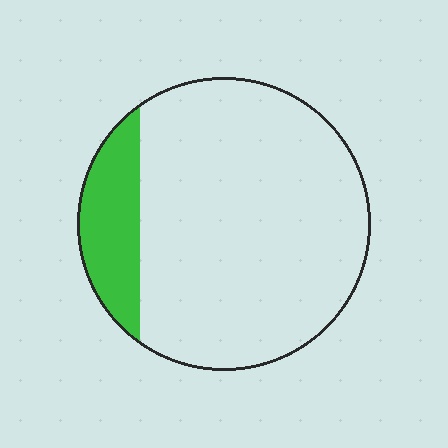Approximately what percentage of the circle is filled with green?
Approximately 15%.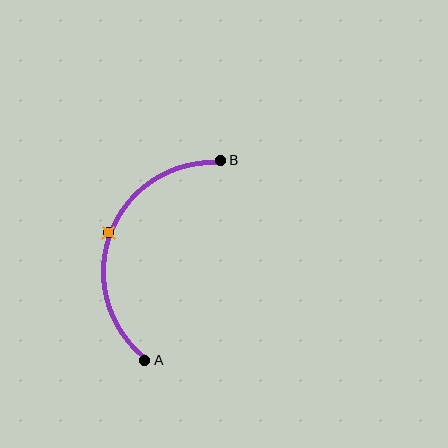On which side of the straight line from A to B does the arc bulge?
The arc bulges to the left of the straight line connecting A and B.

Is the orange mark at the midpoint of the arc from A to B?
Yes. The orange mark lies on the arc at equal arc-length from both A and B — it is the arc midpoint.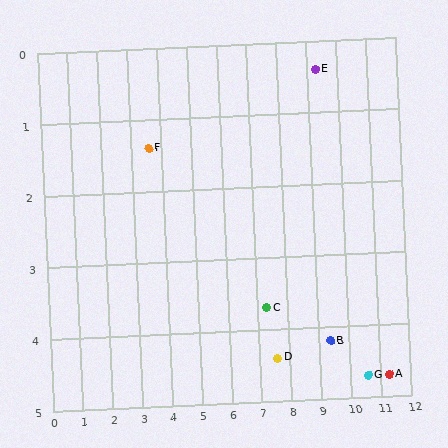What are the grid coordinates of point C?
Point C is at approximately (7.3, 3.7).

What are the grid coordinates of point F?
Point F is at approximately (3.6, 1.4).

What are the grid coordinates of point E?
Point E is at approximately (9.3, 0.4).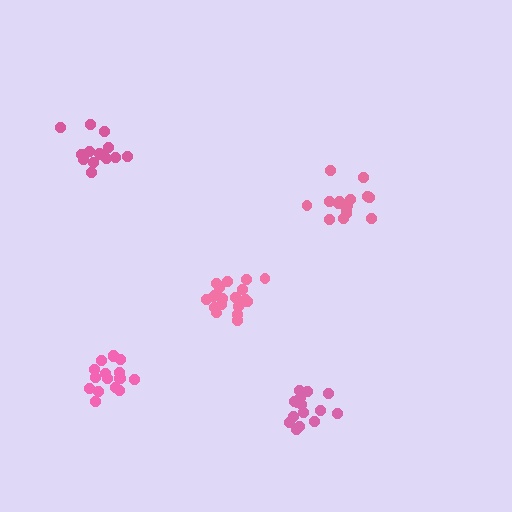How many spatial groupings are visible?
There are 5 spatial groupings.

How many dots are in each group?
Group 1: 15 dots, Group 2: 17 dots, Group 3: 14 dots, Group 4: 20 dots, Group 5: 15 dots (81 total).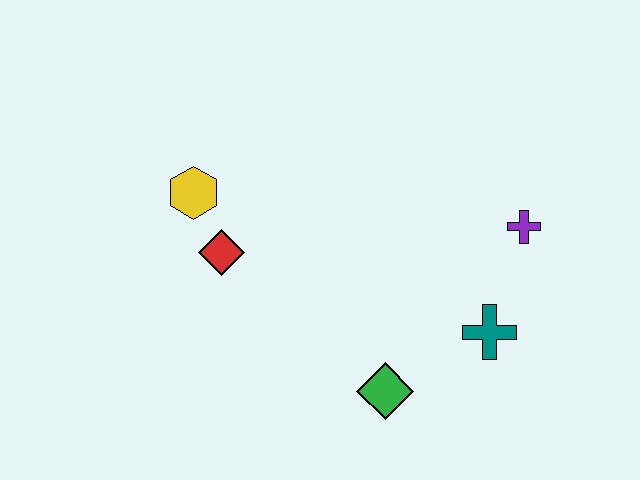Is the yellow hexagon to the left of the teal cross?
Yes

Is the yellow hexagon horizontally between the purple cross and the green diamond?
No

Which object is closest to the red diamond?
The yellow hexagon is closest to the red diamond.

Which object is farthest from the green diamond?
The yellow hexagon is farthest from the green diamond.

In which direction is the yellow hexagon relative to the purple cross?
The yellow hexagon is to the left of the purple cross.